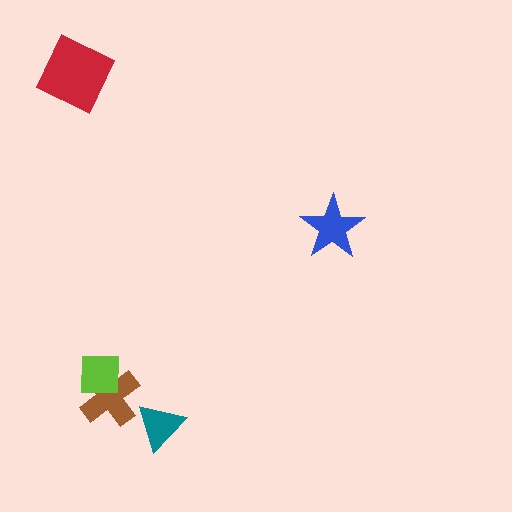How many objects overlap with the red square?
0 objects overlap with the red square.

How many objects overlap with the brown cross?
1 object overlaps with the brown cross.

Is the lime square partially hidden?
No, no other shape covers it.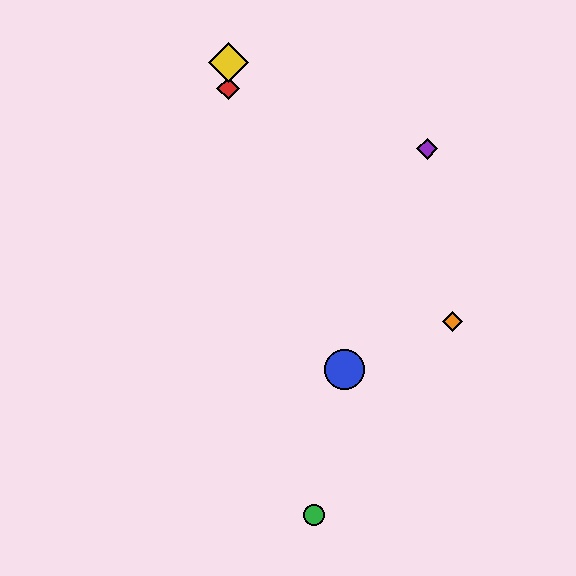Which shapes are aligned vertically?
The red diamond, the yellow diamond are aligned vertically.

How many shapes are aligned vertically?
2 shapes (the red diamond, the yellow diamond) are aligned vertically.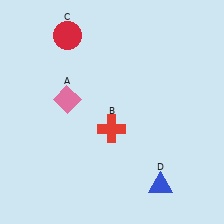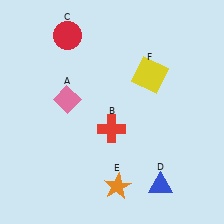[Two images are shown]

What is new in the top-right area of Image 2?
A yellow square (F) was added in the top-right area of Image 2.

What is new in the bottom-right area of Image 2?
An orange star (E) was added in the bottom-right area of Image 2.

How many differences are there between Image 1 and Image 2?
There are 2 differences between the two images.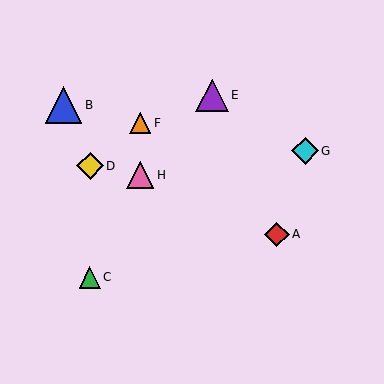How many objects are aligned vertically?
2 objects (F, H) are aligned vertically.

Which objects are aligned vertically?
Objects F, H are aligned vertically.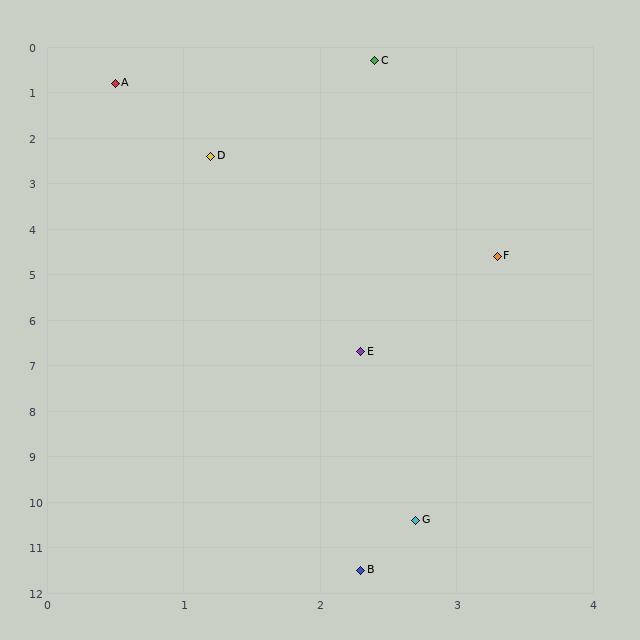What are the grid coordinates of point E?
Point E is at approximately (2.3, 6.7).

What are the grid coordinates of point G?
Point G is at approximately (2.7, 10.4).